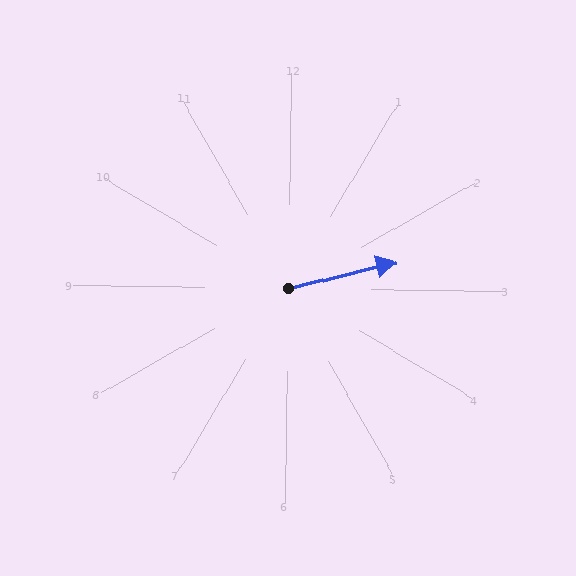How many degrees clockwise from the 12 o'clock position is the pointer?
Approximately 76 degrees.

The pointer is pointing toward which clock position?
Roughly 3 o'clock.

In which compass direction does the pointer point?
East.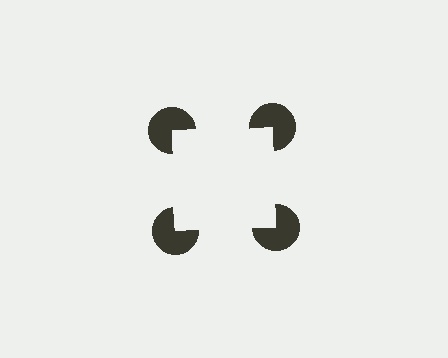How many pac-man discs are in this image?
There are 4 — one at each vertex of the illusory square.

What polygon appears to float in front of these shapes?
An illusory square — its edges are inferred from the aligned wedge cuts in the pac-man discs, not physically drawn.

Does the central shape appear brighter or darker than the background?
It typically appears slightly brighter than the background, even though no actual brightness change is drawn.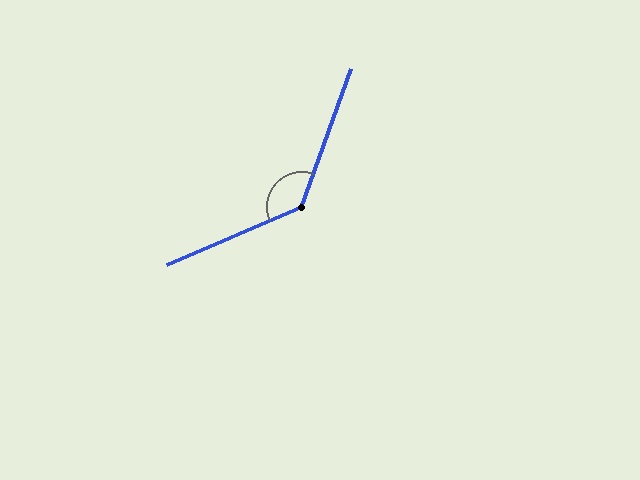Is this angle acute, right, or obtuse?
It is obtuse.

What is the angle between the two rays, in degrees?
Approximately 133 degrees.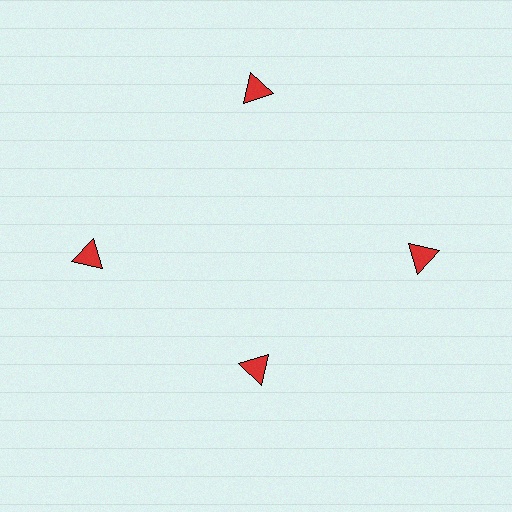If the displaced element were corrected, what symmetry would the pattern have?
It would have 4-fold rotational symmetry — the pattern would map onto itself every 90 degrees.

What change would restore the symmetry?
The symmetry would be restored by moving it outward, back onto the ring so that all 4 triangles sit at equal angles and equal distance from the center.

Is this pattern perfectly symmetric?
No. The 4 red triangles are arranged in a ring, but one element near the 6 o'clock position is pulled inward toward the center, breaking the 4-fold rotational symmetry.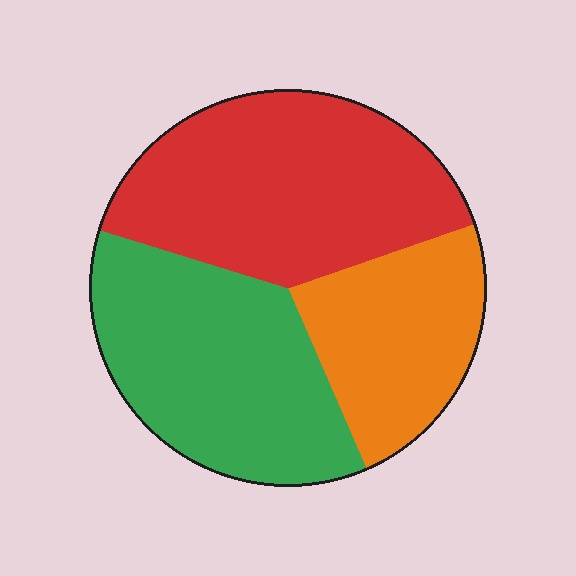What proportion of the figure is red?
Red covers roughly 40% of the figure.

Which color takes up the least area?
Orange, at roughly 25%.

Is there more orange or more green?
Green.